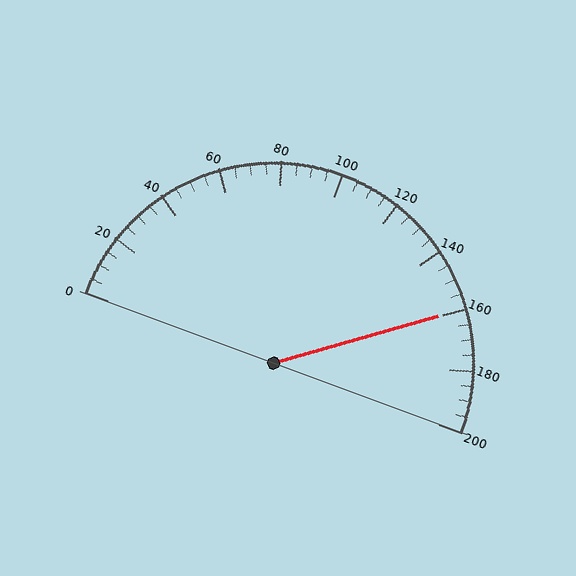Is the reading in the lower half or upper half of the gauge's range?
The reading is in the upper half of the range (0 to 200).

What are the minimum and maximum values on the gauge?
The gauge ranges from 0 to 200.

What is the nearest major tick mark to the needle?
The nearest major tick mark is 160.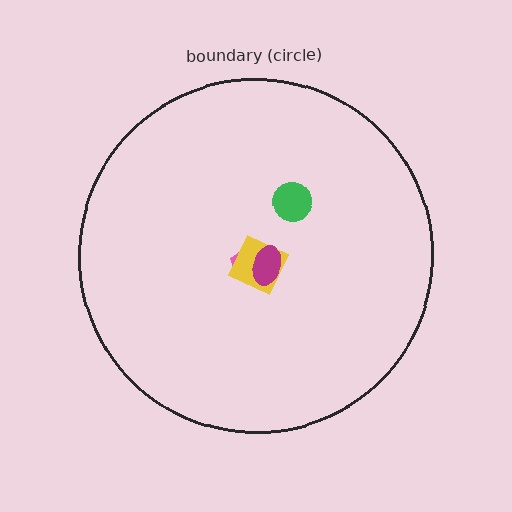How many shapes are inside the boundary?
4 inside, 0 outside.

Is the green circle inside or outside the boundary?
Inside.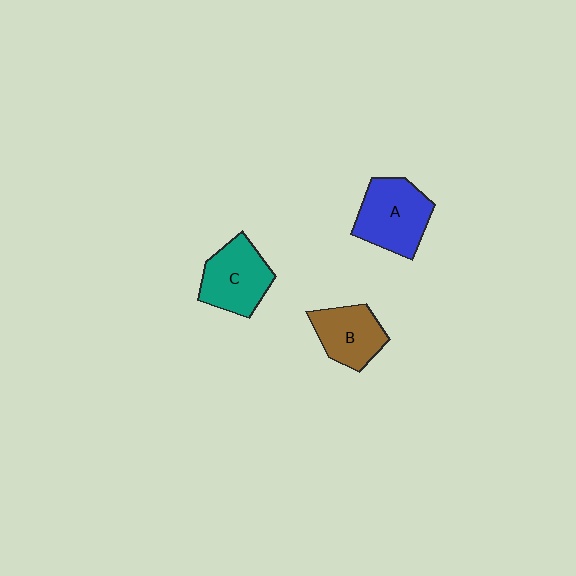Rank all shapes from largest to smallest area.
From largest to smallest: A (blue), C (teal), B (brown).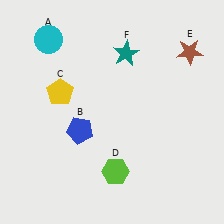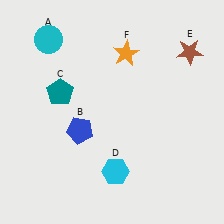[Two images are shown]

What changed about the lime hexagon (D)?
In Image 1, D is lime. In Image 2, it changed to cyan.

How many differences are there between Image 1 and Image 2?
There are 3 differences between the two images.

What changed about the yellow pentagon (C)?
In Image 1, C is yellow. In Image 2, it changed to teal.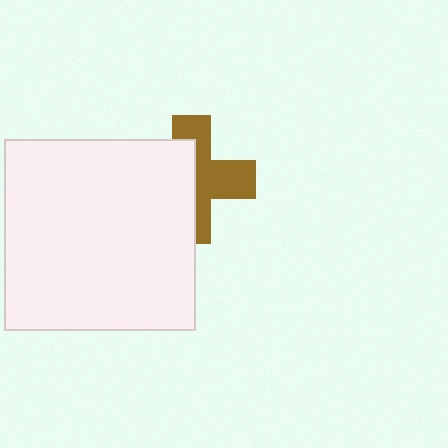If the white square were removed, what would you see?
You would see the complete brown cross.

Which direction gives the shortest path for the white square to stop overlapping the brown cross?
Moving left gives the shortest separation.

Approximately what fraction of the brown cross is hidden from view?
Roughly 49% of the brown cross is hidden behind the white square.